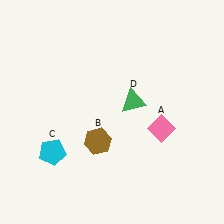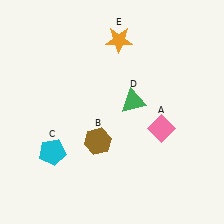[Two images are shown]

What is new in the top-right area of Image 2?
An orange star (E) was added in the top-right area of Image 2.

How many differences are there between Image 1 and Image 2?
There is 1 difference between the two images.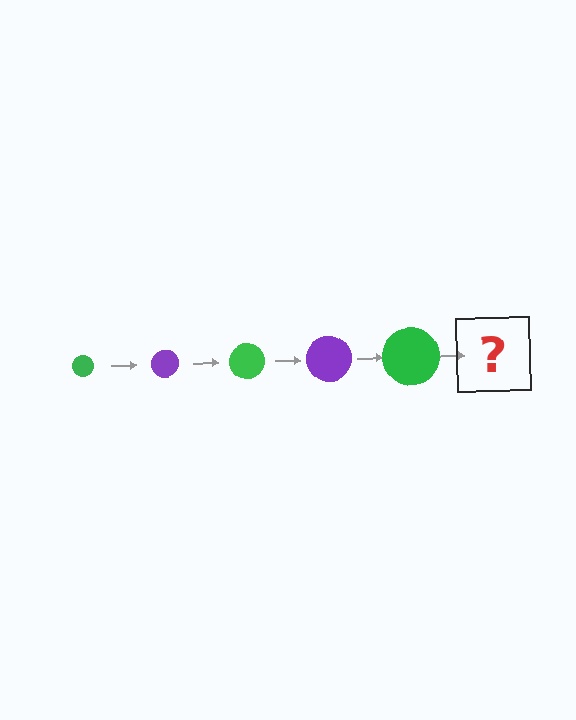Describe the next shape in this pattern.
It should be a purple circle, larger than the previous one.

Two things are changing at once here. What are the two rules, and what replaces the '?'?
The two rules are that the circle grows larger each step and the color cycles through green and purple. The '?' should be a purple circle, larger than the previous one.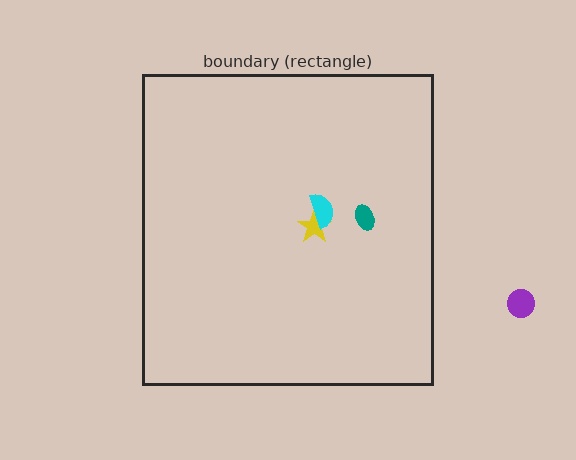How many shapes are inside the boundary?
3 inside, 1 outside.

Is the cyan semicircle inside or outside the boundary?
Inside.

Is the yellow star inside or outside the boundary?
Inside.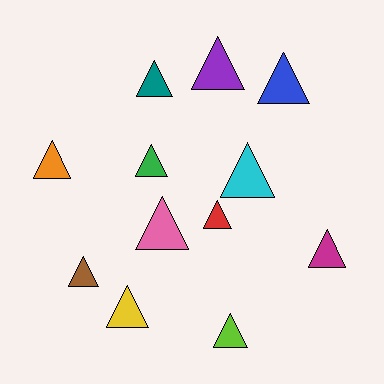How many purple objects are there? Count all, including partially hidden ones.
There is 1 purple object.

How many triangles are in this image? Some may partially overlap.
There are 12 triangles.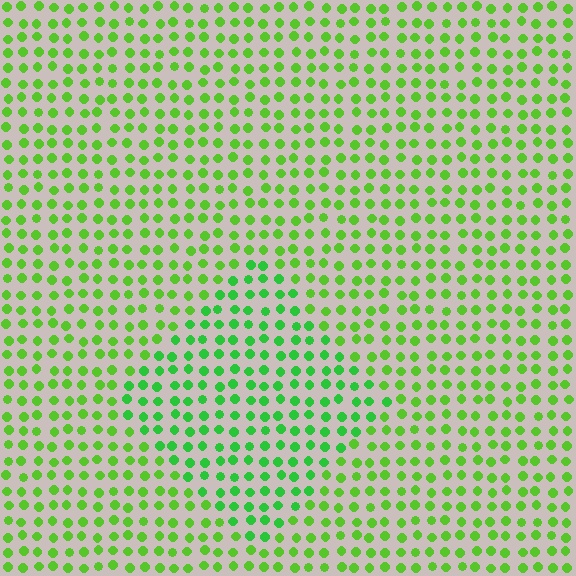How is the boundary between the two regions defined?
The boundary is defined purely by a slight shift in hue (about 23 degrees). Spacing, size, and orientation are identical on both sides.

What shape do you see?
I see a diamond.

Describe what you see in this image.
The image is filled with small lime elements in a uniform arrangement. A diamond-shaped region is visible where the elements are tinted to a slightly different hue, forming a subtle color boundary.